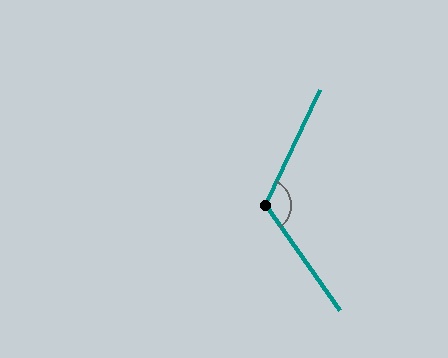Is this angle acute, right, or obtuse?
It is obtuse.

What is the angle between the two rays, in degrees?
Approximately 119 degrees.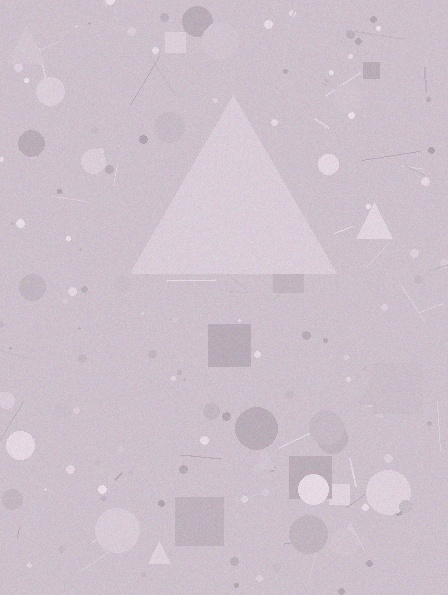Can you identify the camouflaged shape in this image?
The camouflaged shape is a triangle.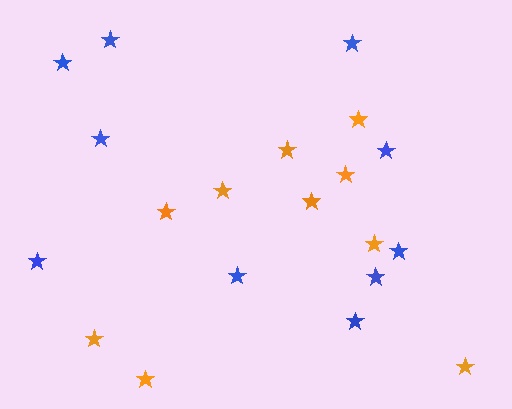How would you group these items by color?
There are 2 groups: one group of blue stars (10) and one group of orange stars (10).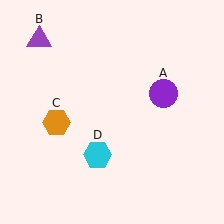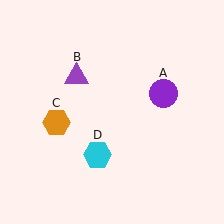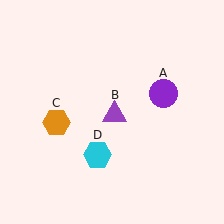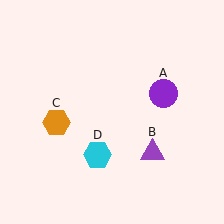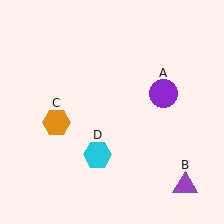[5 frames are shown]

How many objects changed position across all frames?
1 object changed position: purple triangle (object B).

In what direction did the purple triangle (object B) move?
The purple triangle (object B) moved down and to the right.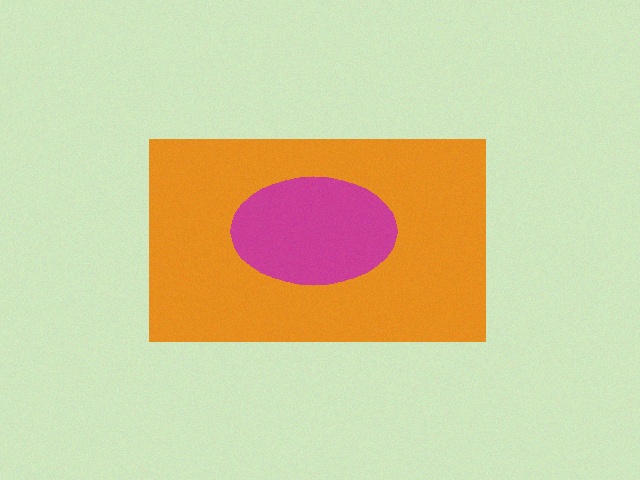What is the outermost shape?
The orange rectangle.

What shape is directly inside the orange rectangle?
The magenta ellipse.